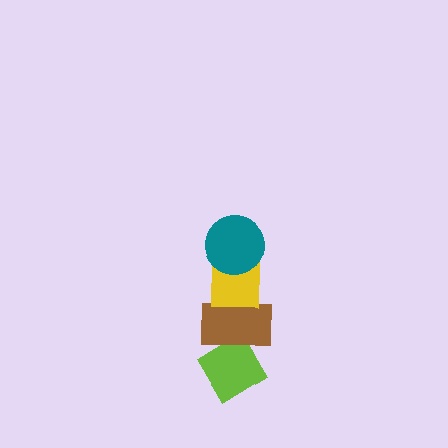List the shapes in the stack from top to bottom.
From top to bottom: the teal circle, the yellow square, the brown rectangle, the lime diamond.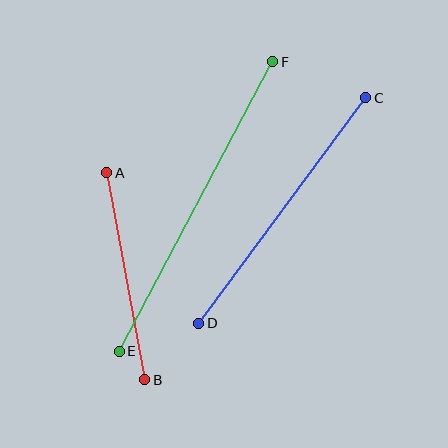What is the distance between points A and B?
The distance is approximately 210 pixels.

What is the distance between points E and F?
The distance is approximately 328 pixels.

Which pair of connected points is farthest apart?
Points E and F are farthest apart.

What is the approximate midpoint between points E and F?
The midpoint is at approximately (196, 207) pixels.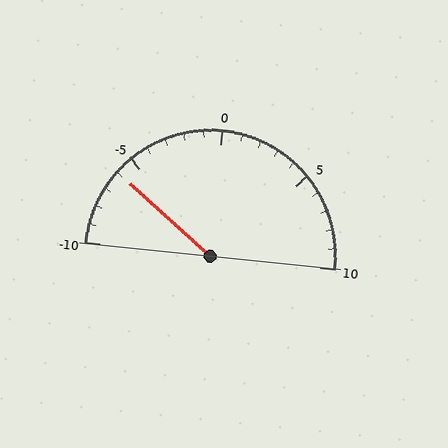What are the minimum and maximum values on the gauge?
The gauge ranges from -10 to 10.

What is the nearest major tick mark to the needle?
The nearest major tick mark is -5.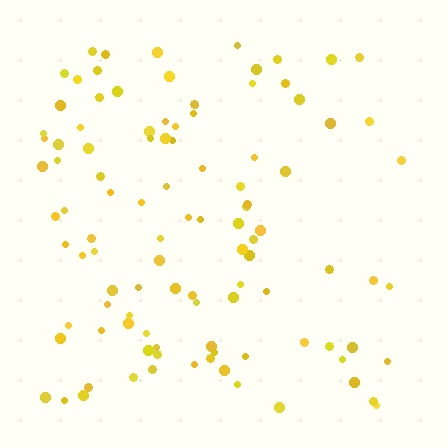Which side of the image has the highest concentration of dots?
The left.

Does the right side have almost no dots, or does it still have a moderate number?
Still a moderate number, just noticeably fewer than the left.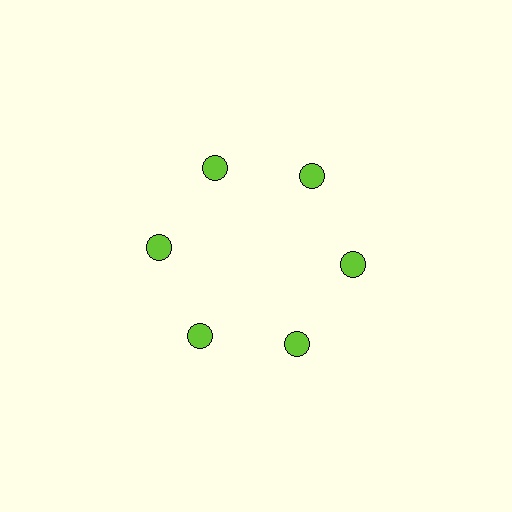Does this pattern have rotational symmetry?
Yes, this pattern has 6-fold rotational symmetry. It looks the same after rotating 60 degrees around the center.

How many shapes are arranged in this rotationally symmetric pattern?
There are 6 shapes, arranged in 6 groups of 1.